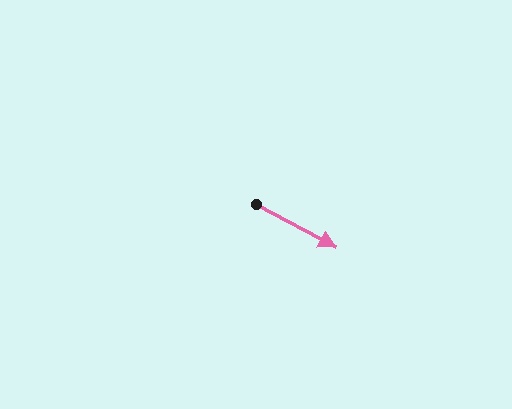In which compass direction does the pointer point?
Southeast.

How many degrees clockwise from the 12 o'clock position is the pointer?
Approximately 118 degrees.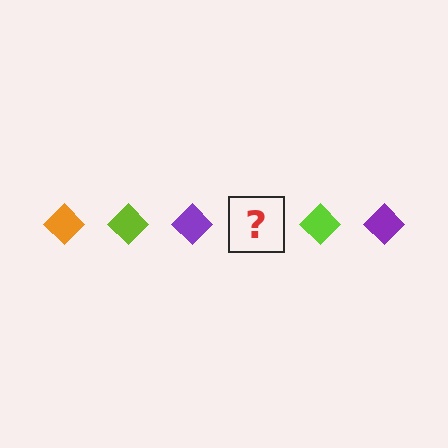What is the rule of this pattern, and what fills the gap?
The rule is that the pattern cycles through orange, lime, purple diamonds. The gap should be filled with an orange diamond.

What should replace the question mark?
The question mark should be replaced with an orange diamond.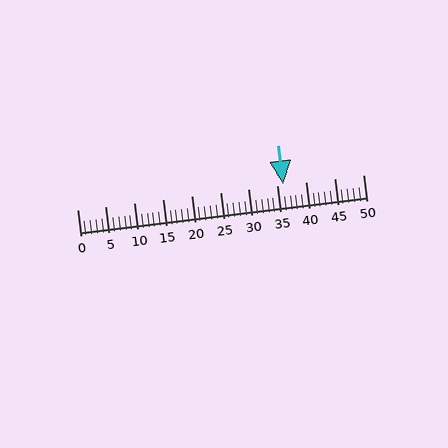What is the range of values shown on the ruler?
The ruler shows values from 0 to 50.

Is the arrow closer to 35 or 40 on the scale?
The arrow is closer to 35.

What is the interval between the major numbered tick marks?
The major tick marks are spaced 5 units apart.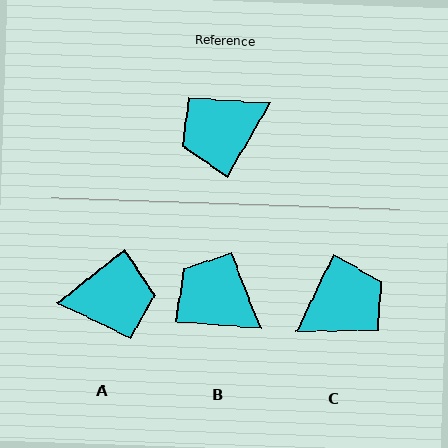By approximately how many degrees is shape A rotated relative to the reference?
Approximately 158 degrees counter-clockwise.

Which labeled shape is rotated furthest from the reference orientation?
C, about 176 degrees away.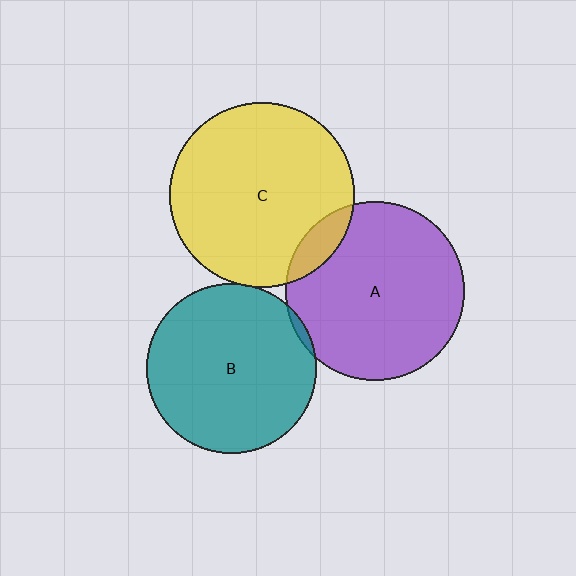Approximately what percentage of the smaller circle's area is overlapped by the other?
Approximately 10%.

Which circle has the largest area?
Circle C (yellow).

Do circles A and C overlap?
Yes.